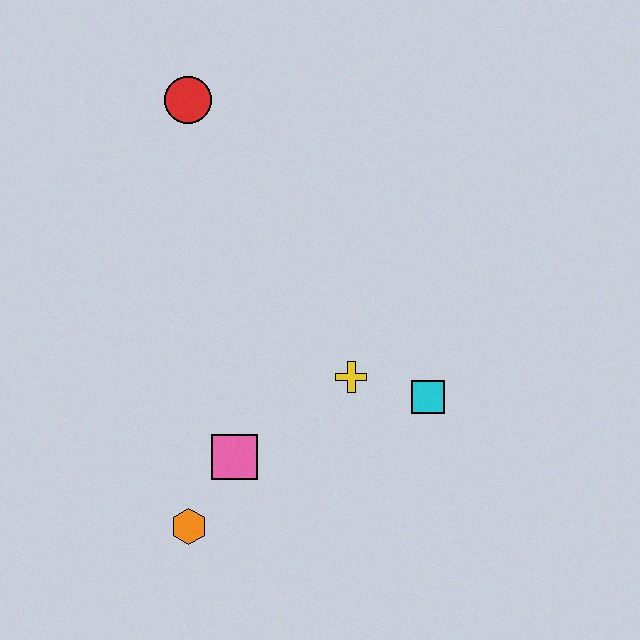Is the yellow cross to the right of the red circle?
Yes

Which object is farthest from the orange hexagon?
The red circle is farthest from the orange hexagon.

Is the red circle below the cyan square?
No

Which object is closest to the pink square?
The orange hexagon is closest to the pink square.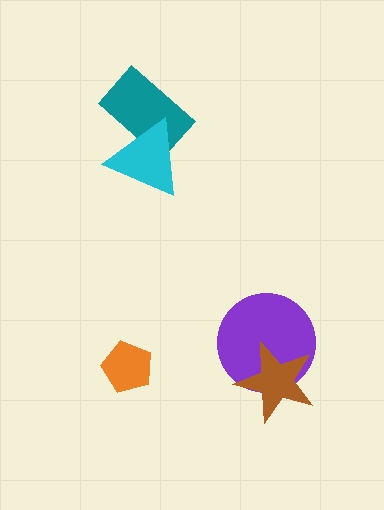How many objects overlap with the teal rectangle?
1 object overlaps with the teal rectangle.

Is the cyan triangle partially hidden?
No, no other shape covers it.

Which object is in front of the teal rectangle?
The cyan triangle is in front of the teal rectangle.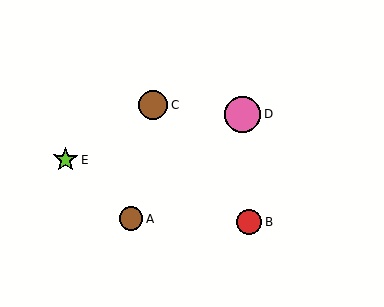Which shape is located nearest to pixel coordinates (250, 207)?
The red circle (labeled B) at (249, 222) is nearest to that location.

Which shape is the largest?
The pink circle (labeled D) is the largest.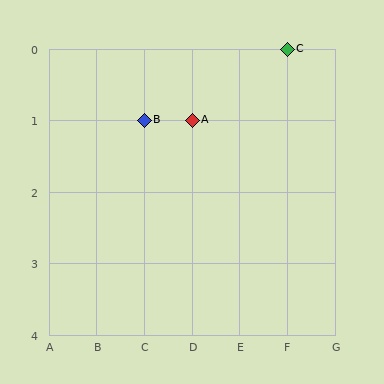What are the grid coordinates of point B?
Point B is at grid coordinates (C, 1).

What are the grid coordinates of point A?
Point A is at grid coordinates (D, 1).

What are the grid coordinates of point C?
Point C is at grid coordinates (F, 0).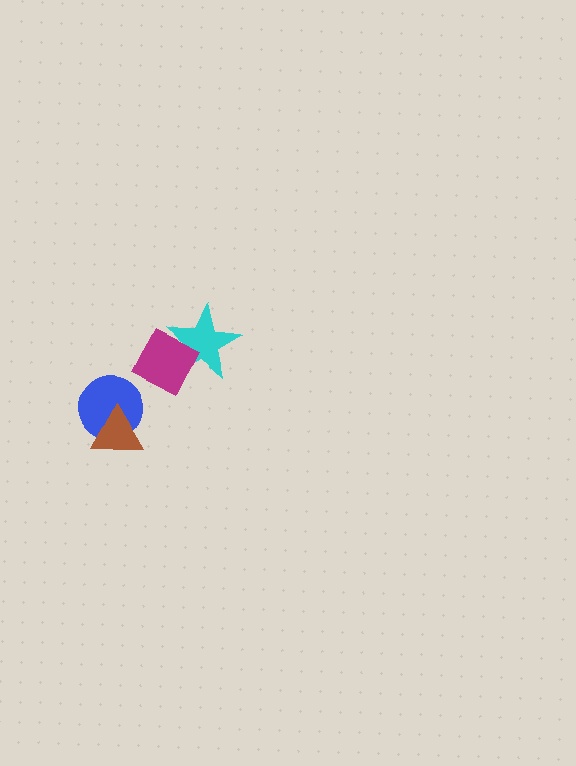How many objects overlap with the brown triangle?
1 object overlaps with the brown triangle.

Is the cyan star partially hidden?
Yes, it is partially covered by another shape.